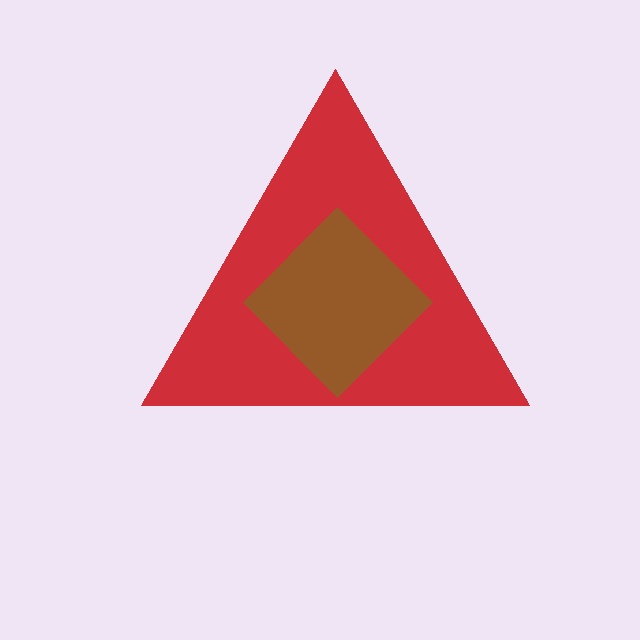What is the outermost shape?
The red triangle.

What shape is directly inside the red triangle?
The brown diamond.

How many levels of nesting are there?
2.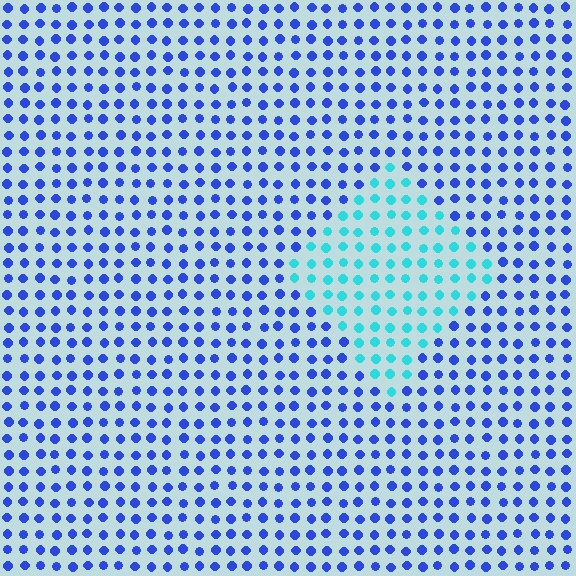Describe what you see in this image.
The image is filled with small blue elements in a uniform arrangement. A diamond-shaped region is visible where the elements are tinted to a slightly different hue, forming a subtle color boundary.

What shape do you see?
I see a diamond.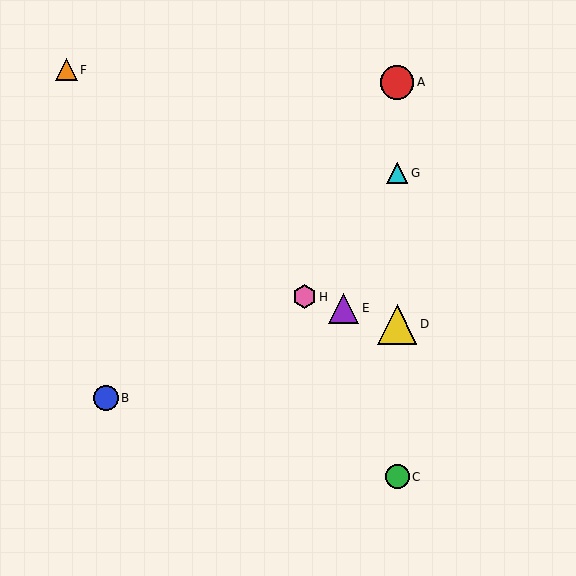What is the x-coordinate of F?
Object F is at x≈66.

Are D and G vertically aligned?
Yes, both are at x≈397.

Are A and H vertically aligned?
No, A is at x≈397 and H is at x≈305.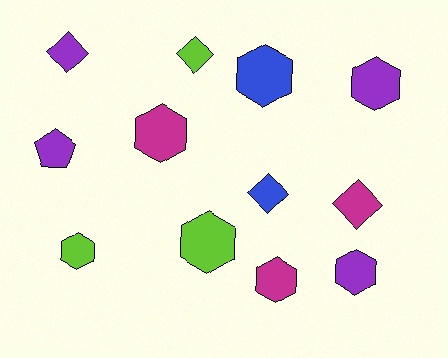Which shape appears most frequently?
Hexagon, with 7 objects.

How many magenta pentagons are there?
There are no magenta pentagons.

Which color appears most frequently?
Purple, with 4 objects.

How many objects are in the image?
There are 12 objects.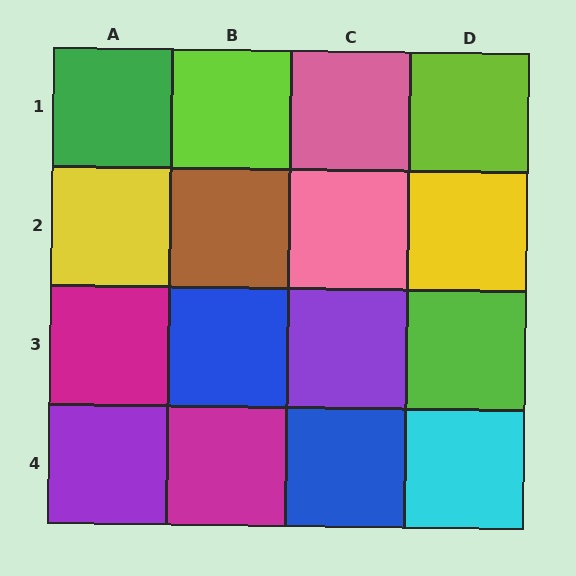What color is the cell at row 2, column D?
Yellow.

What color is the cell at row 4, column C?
Blue.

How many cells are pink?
2 cells are pink.